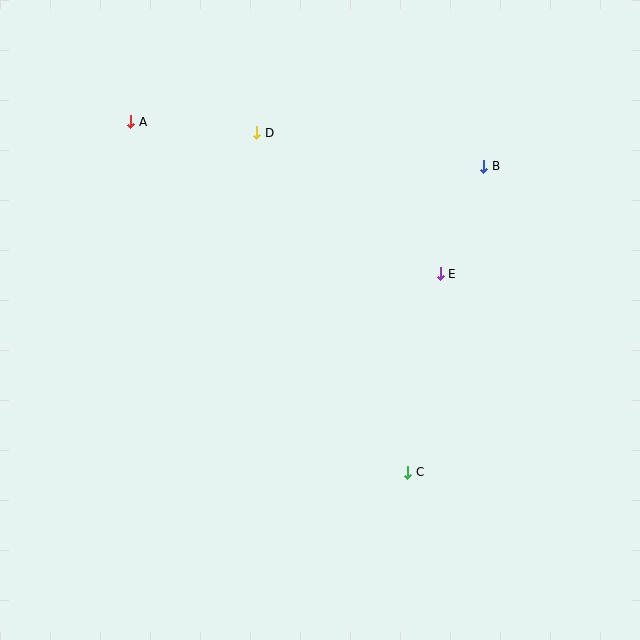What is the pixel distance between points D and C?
The distance between D and C is 372 pixels.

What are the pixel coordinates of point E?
Point E is at (440, 274).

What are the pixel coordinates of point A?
Point A is at (131, 122).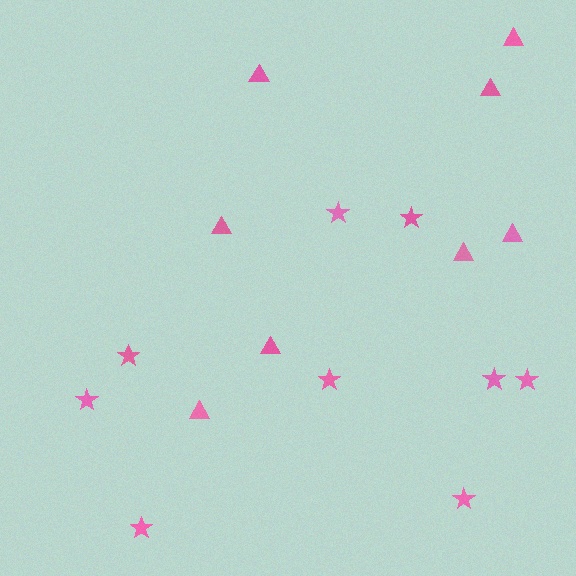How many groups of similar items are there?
There are 2 groups: one group of stars (9) and one group of triangles (8).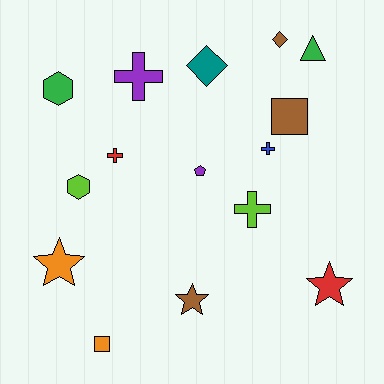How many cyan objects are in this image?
There are no cyan objects.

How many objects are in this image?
There are 15 objects.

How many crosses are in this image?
There are 4 crosses.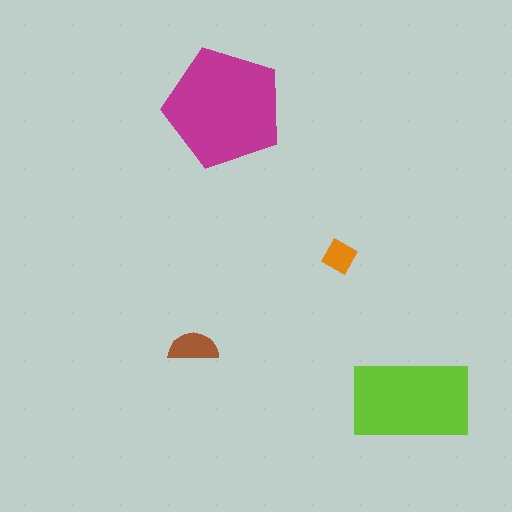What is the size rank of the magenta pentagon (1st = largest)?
1st.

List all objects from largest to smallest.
The magenta pentagon, the lime rectangle, the brown semicircle, the orange diamond.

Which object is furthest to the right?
The lime rectangle is rightmost.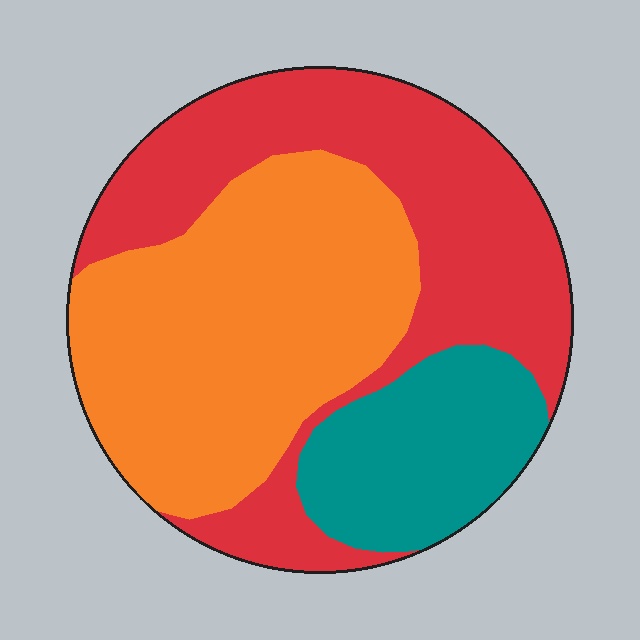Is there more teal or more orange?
Orange.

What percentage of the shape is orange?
Orange covers around 40% of the shape.